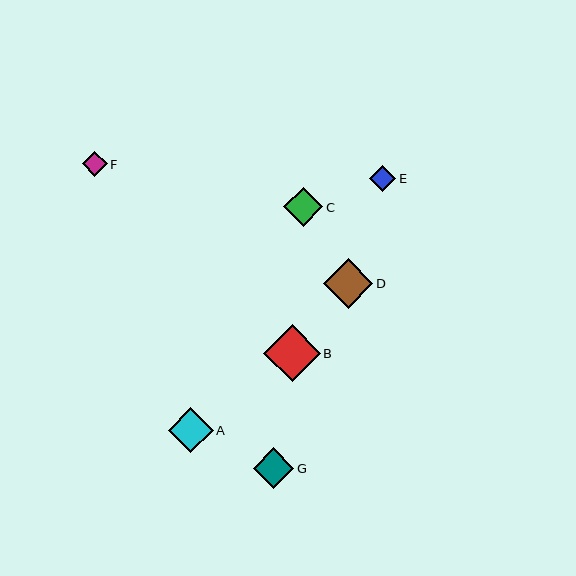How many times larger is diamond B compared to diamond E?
Diamond B is approximately 2.2 times the size of diamond E.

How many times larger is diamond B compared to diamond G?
Diamond B is approximately 1.4 times the size of diamond G.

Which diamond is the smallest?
Diamond F is the smallest with a size of approximately 25 pixels.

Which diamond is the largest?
Diamond B is the largest with a size of approximately 57 pixels.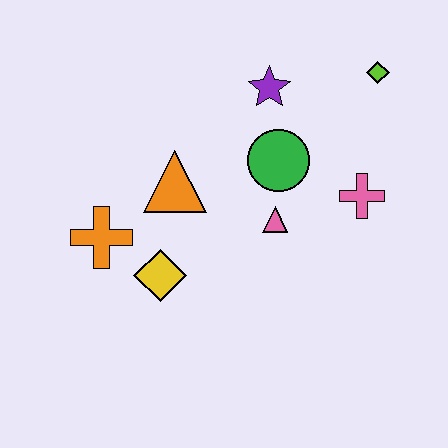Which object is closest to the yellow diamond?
The orange cross is closest to the yellow diamond.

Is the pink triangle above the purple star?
No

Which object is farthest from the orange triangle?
The lime diamond is farthest from the orange triangle.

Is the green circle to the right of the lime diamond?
No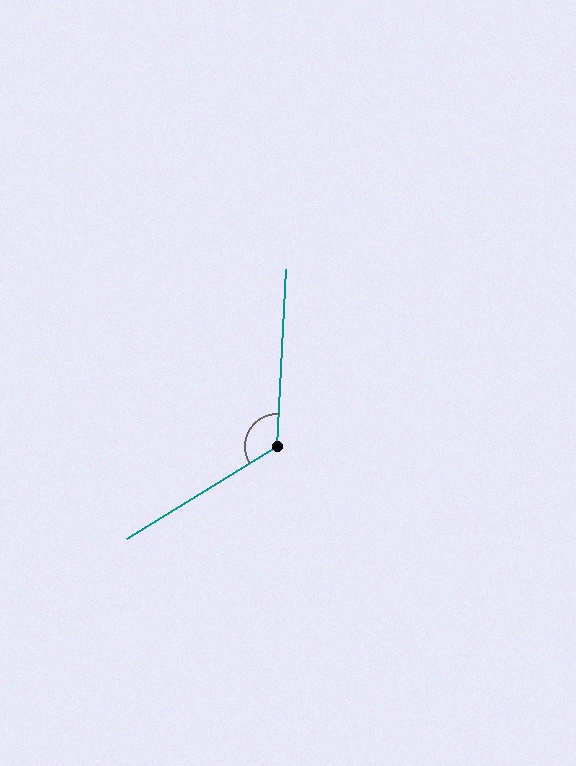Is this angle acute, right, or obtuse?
It is obtuse.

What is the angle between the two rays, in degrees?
Approximately 125 degrees.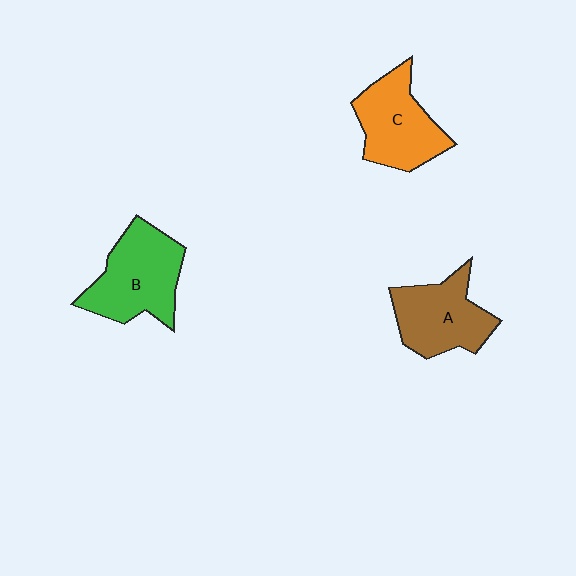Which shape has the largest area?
Shape B (green).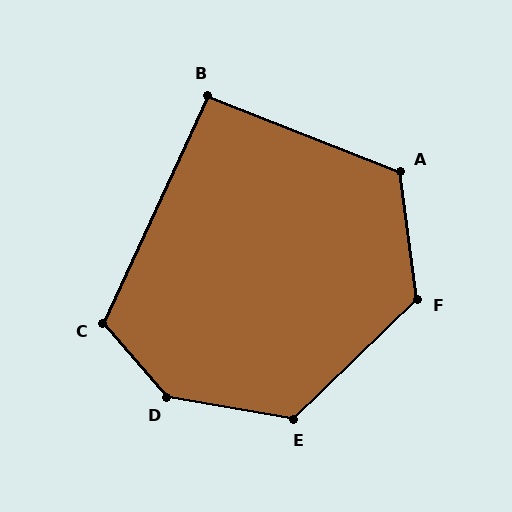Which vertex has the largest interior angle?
D, at approximately 140 degrees.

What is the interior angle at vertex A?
Approximately 119 degrees (obtuse).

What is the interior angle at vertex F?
Approximately 126 degrees (obtuse).